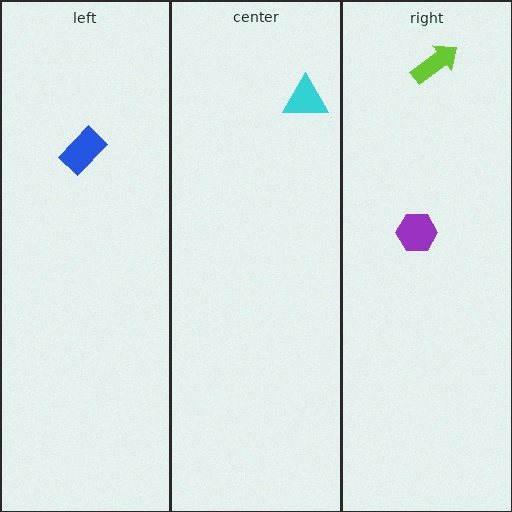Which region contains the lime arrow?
The right region.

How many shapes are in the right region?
2.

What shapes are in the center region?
The cyan triangle.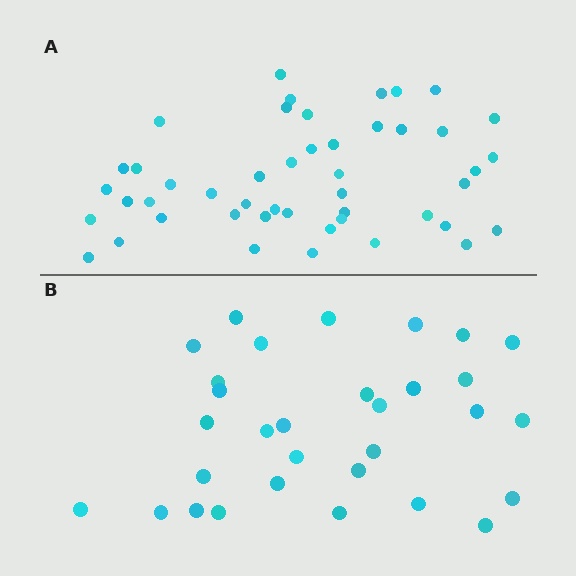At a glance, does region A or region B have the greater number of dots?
Region A (the top region) has more dots.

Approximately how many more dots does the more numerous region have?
Region A has approximately 15 more dots than region B.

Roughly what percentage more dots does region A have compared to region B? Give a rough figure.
About 50% more.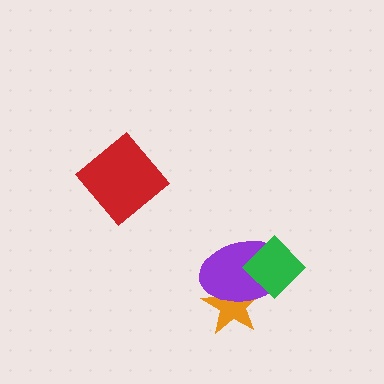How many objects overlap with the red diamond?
0 objects overlap with the red diamond.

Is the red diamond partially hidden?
No, no other shape covers it.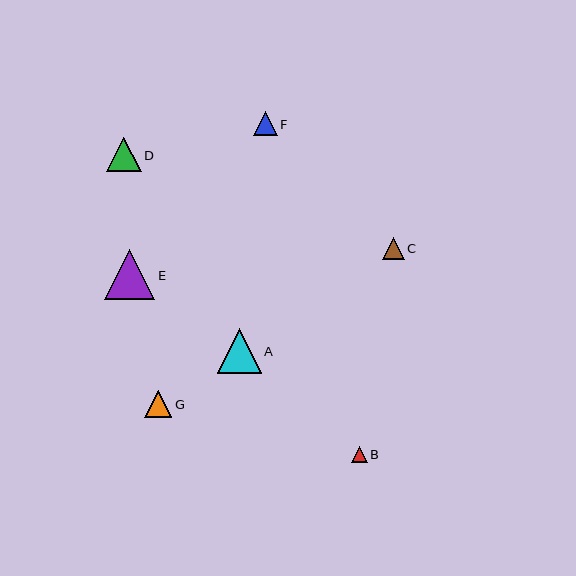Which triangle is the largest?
Triangle E is the largest with a size of approximately 50 pixels.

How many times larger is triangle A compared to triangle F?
Triangle A is approximately 1.9 times the size of triangle F.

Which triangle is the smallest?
Triangle B is the smallest with a size of approximately 16 pixels.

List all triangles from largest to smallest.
From largest to smallest: E, A, D, G, F, C, B.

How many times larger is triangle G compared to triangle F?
Triangle G is approximately 1.1 times the size of triangle F.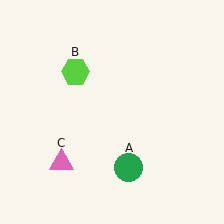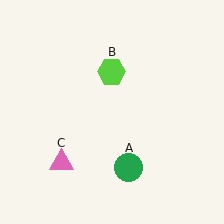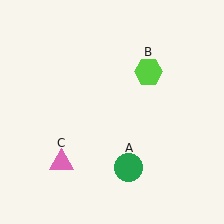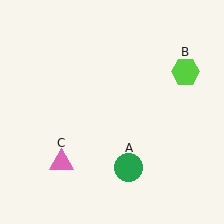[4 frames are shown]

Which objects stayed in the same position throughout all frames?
Green circle (object A) and pink triangle (object C) remained stationary.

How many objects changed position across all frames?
1 object changed position: lime hexagon (object B).